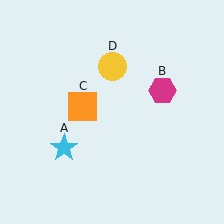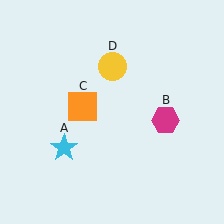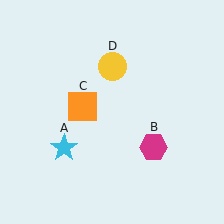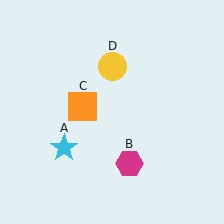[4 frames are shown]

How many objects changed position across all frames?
1 object changed position: magenta hexagon (object B).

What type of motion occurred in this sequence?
The magenta hexagon (object B) rotated clockwise around the center of the scene.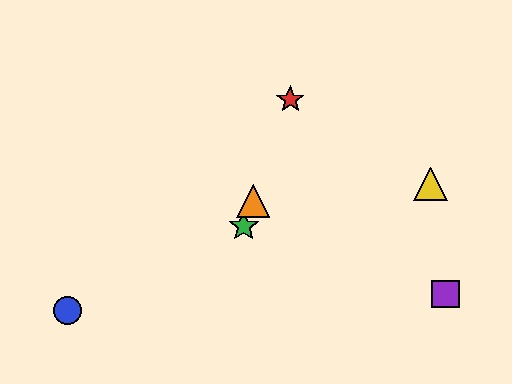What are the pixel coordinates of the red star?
The red star is at (290, 99).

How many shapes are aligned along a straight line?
3 shapes (the red star, the green star, the orange triangle) are aligned along a straight line.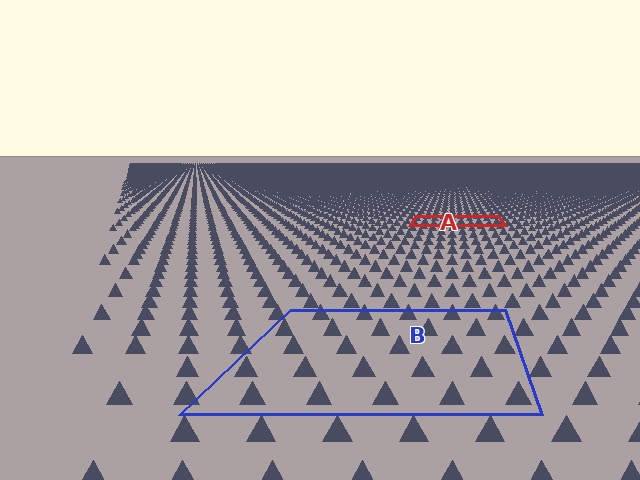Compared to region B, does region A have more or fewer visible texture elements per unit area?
Region A has more texture elements per unit area — they are packed more densely because it is farther away.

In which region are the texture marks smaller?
The texture marks are smaller in region A, because it is farther away.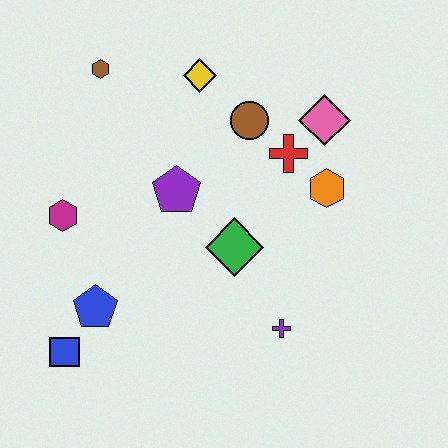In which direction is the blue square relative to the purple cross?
The blue square is to the left of the purple cross.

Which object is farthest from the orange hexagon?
The blue square is farthest from the orange hexagon.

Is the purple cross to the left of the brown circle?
No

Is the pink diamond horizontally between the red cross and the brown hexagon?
No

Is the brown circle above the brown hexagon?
No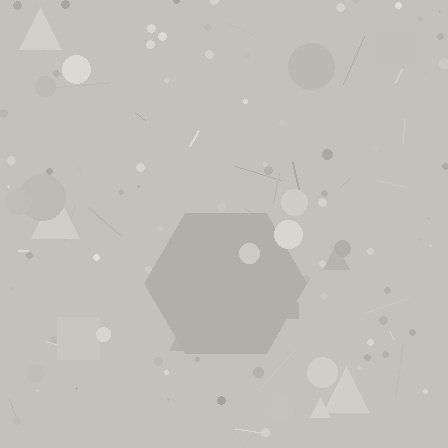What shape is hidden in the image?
A hexagon is hidden in the image.